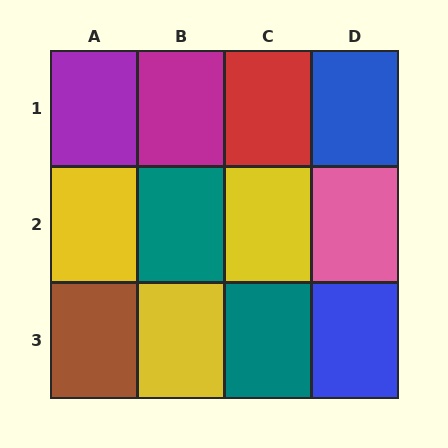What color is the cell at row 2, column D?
Pink.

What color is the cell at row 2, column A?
Yellow.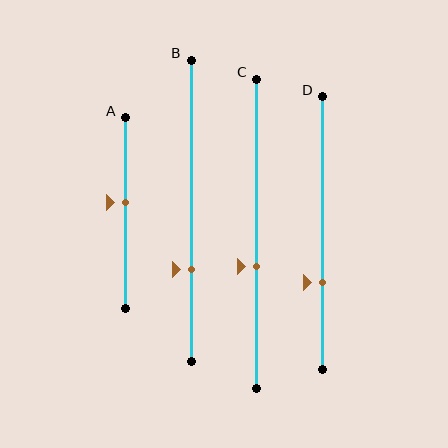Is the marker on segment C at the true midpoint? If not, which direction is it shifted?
No, the marker on segment C is shifted downward by about 11% of the segment length.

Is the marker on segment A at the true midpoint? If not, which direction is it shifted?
No, the marker on segment A is shifted upward by about 6% of the segment length.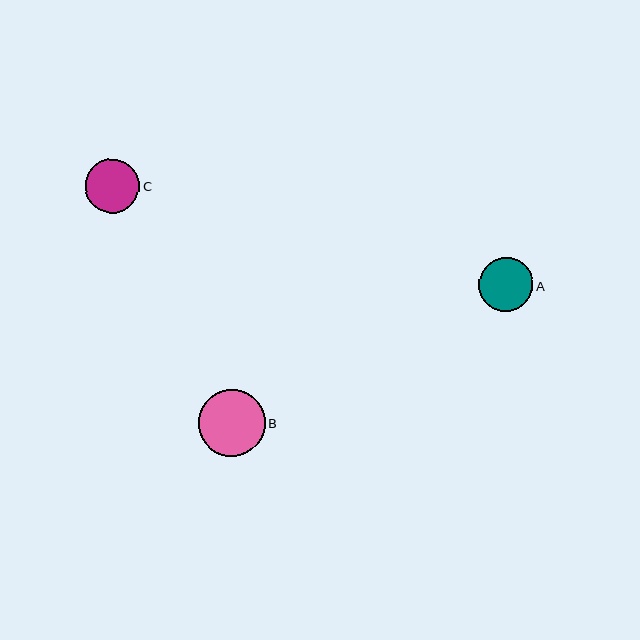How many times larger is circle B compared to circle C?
Circle B is approximately 1.2 times the size of circle C.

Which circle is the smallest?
Circle A is the smallest with a size of approximately 54 pixels.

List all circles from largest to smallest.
From largest to smallest: B, C, A.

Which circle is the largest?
Circle B is the largest with a size of approximately 67 pixels.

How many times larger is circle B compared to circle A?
Circle B is approximately 1.2 times the size of circle A.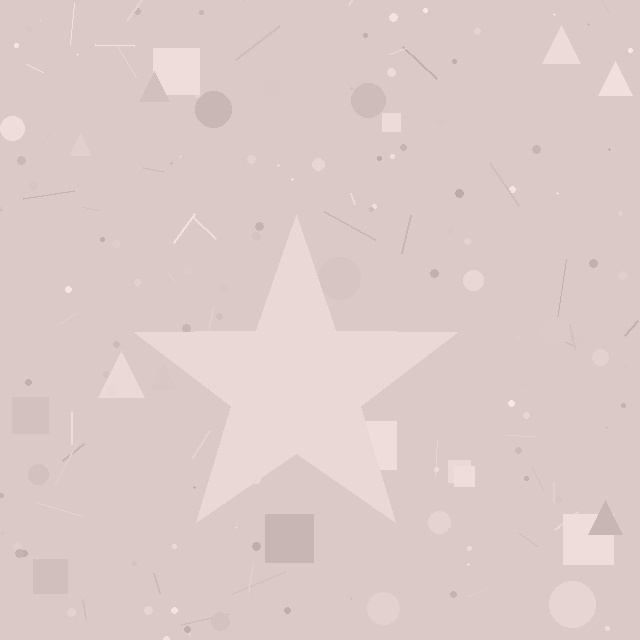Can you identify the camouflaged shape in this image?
The camouflaged shape is a star.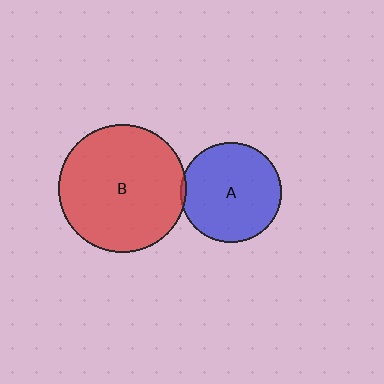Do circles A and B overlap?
Yes.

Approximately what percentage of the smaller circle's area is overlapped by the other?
Approximately 5%.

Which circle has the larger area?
Circle B (red).